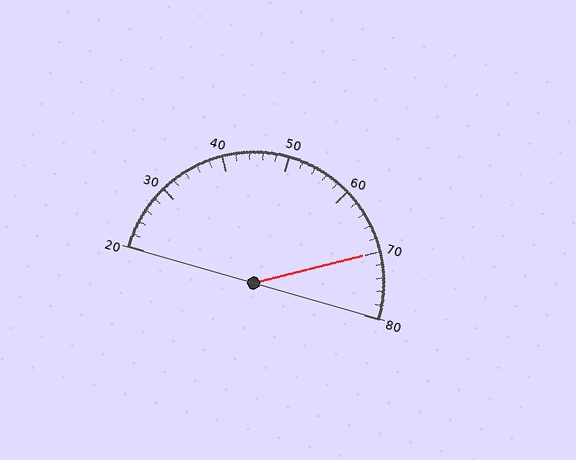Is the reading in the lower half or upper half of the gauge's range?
The reading is in the upper half of the range (20 to 80).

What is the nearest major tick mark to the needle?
The nearest major tick mark is 70.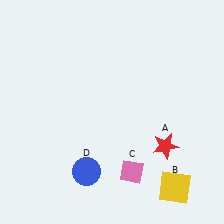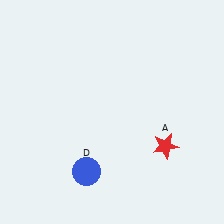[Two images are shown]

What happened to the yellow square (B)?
The yellow square (B) was removed in Image 2. It was in the bottom-right area of Image 1.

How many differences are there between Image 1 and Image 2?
There are 2 differences between the two images.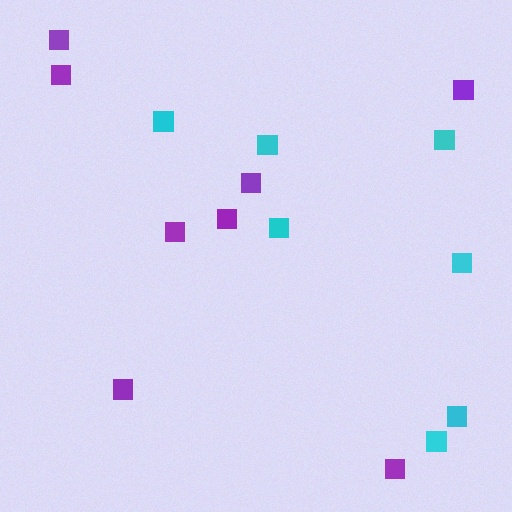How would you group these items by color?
There are 2 groups: one group of purple squares (8) and one group of cyan squares (7).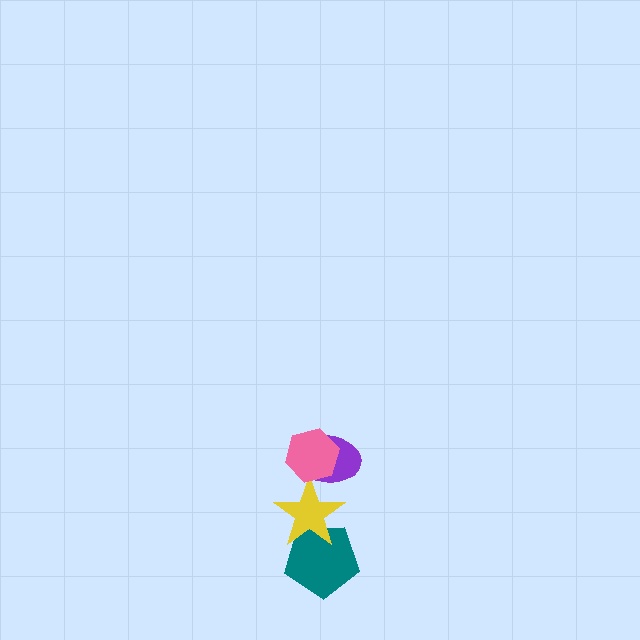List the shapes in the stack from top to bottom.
From top to bottom: the pink hexagon, the purple ellipse, the yellow star, the teal pentagon.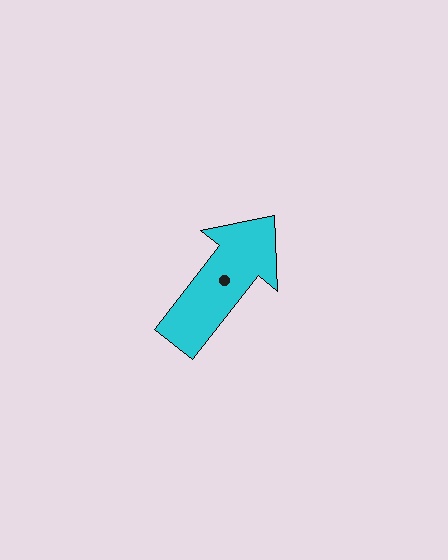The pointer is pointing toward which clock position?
Roughly 1 o'clock.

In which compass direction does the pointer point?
Northeast.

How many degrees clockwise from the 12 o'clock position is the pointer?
Approximately 38 degrees.